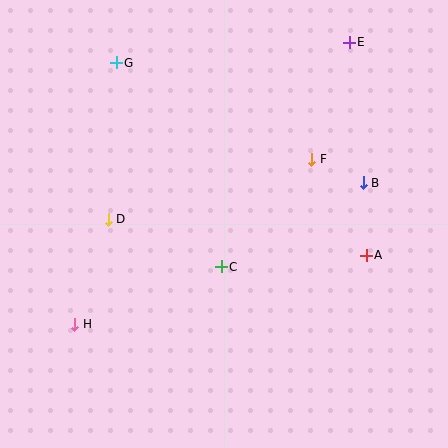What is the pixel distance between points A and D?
The distance between A and D is 261 pixels.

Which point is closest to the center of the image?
Point C at (221, 267) is closest to the center.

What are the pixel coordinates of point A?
Point A is at (366, 255).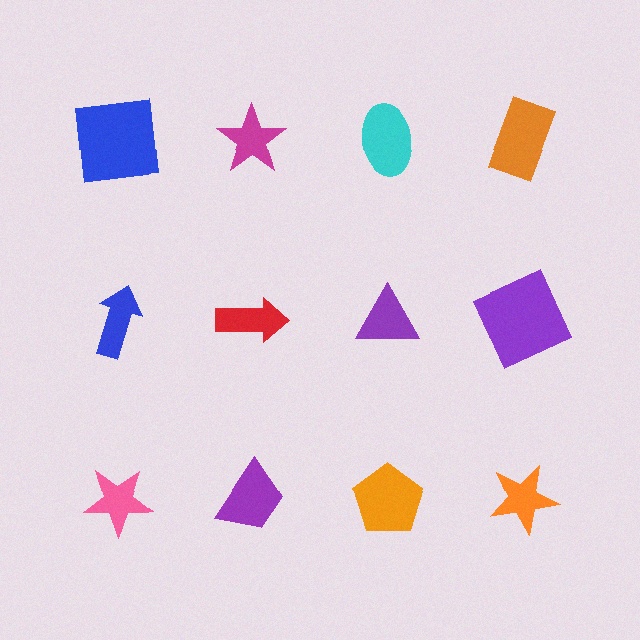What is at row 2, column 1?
A blue arrow.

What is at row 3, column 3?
An orange pentagon.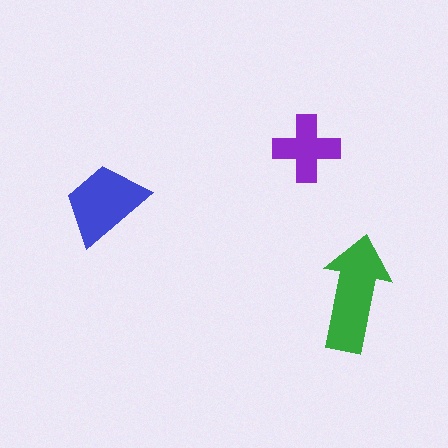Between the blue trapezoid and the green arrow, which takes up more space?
The green arrow.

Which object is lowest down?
The green arrow is bottommost.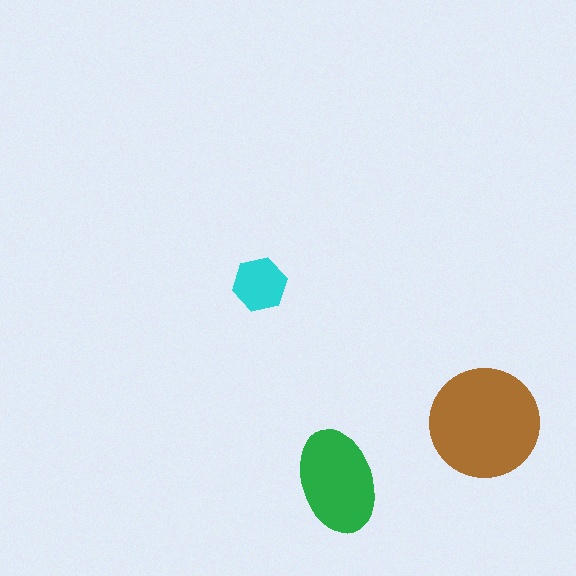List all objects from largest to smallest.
The brown circle, the green ellipse, the cyan hexagon.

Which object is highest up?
The cyan hexagon is topmost.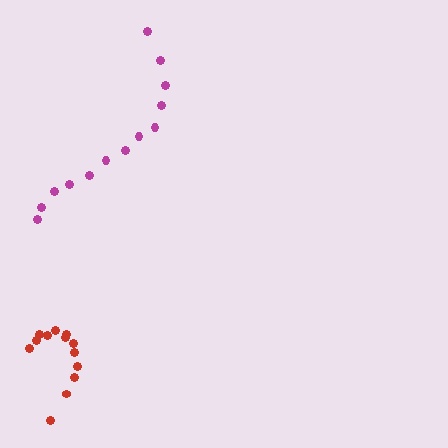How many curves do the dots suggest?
There are 2 distinct paths.